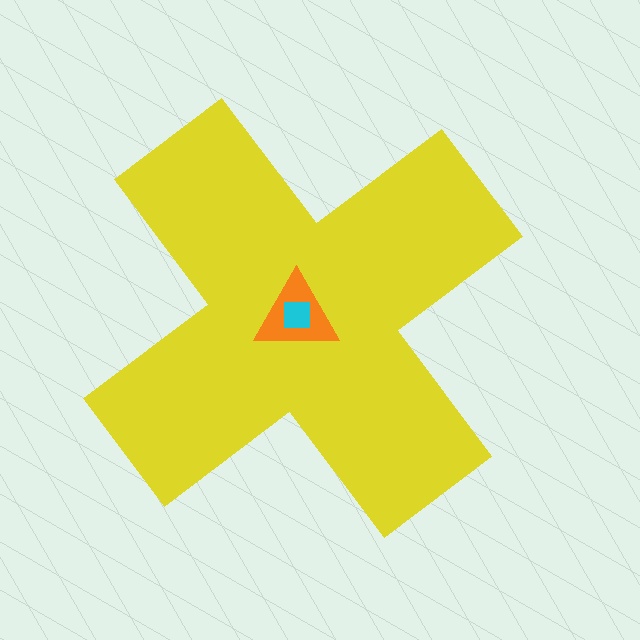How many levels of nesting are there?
3.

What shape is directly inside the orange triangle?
The cyan square.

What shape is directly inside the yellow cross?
The orange triangle.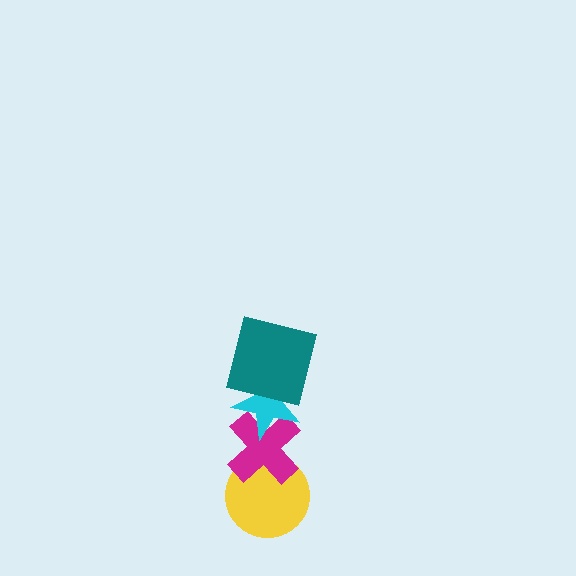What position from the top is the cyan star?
The cyan star is 2nd from the top.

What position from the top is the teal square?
The teal square is 1st from the top.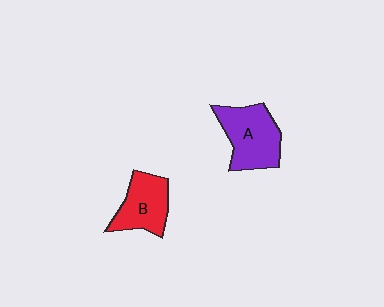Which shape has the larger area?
Shape A (purple).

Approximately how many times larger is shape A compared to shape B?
Approximately 1.2 times.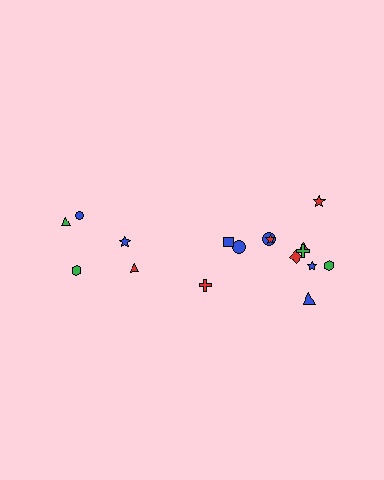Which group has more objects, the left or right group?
The right group.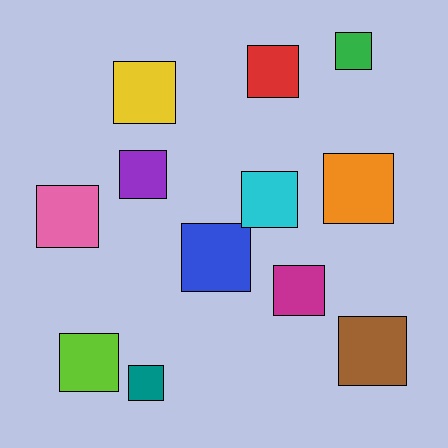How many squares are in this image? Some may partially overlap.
There are 12 squares.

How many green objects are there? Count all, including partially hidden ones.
There is 1 green object.